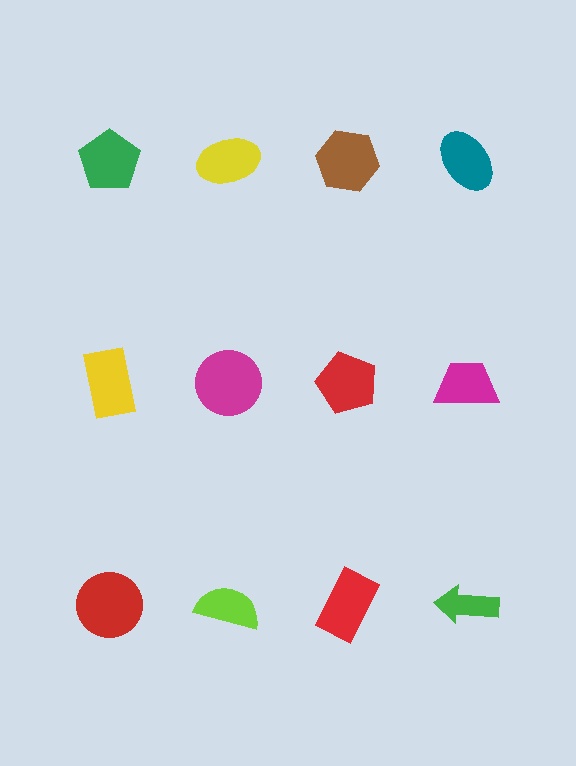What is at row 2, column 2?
A magenta circle.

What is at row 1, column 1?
A green pentagon.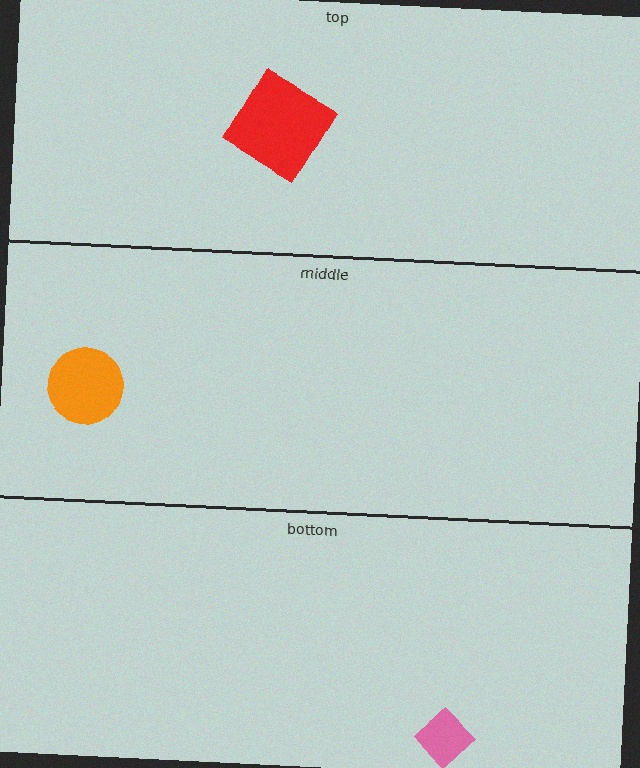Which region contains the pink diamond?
The bottom region.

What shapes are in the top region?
The red diamond.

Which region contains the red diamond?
The top region.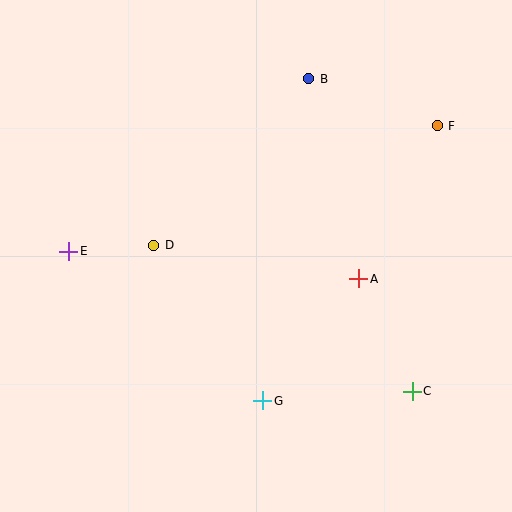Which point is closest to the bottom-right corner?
Point C is closest to the bottom-right corner.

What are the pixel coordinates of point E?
Point E is at (69, 251).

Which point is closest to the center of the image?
Point D at (154, 245) is closest to the center.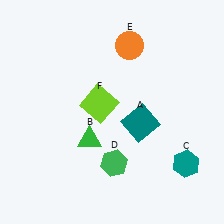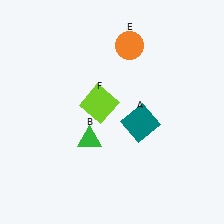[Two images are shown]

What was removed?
The green hexagon (D), the teal hexagon (C) were removed in Image 2.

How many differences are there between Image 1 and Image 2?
There are 2 differences between the two images.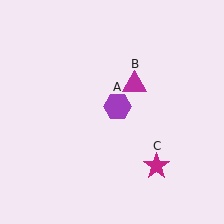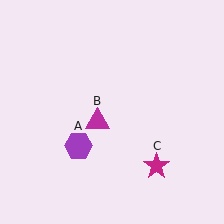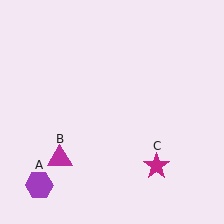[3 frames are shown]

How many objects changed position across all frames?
2 objects changed position: purple hexagon (object A), magenta triangle (object B).